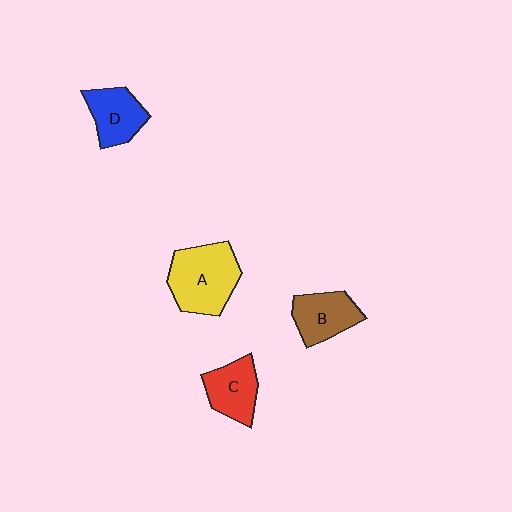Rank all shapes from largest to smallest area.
From largest to smallest: A (yellow), B (brown), D (blue), C (red).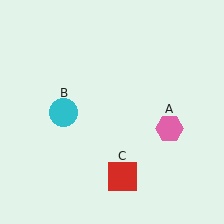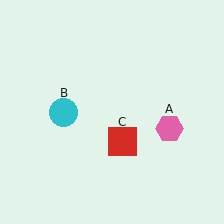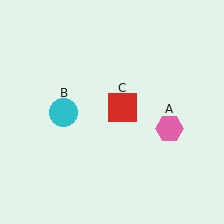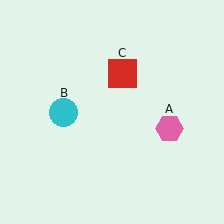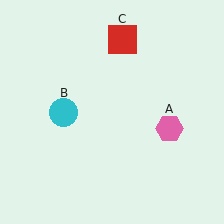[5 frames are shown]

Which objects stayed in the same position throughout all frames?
Pink hexagon (object A) and cyan circle (object B) remained stationary.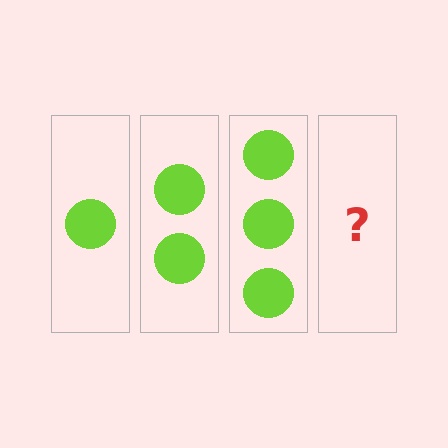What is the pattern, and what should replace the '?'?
The pattern is that each step adds one more circle. The '?' should be 4 circles.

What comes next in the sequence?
The next element should be 4 circles.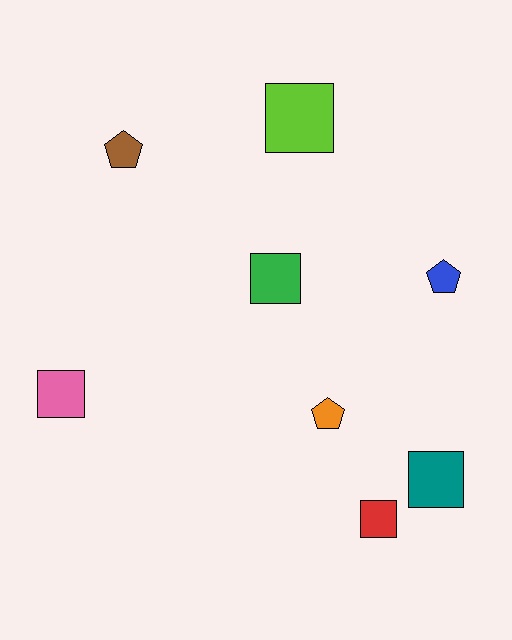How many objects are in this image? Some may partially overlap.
There are 8 objects.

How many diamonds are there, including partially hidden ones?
There are no diamonds.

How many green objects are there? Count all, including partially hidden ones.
There is 1 green object.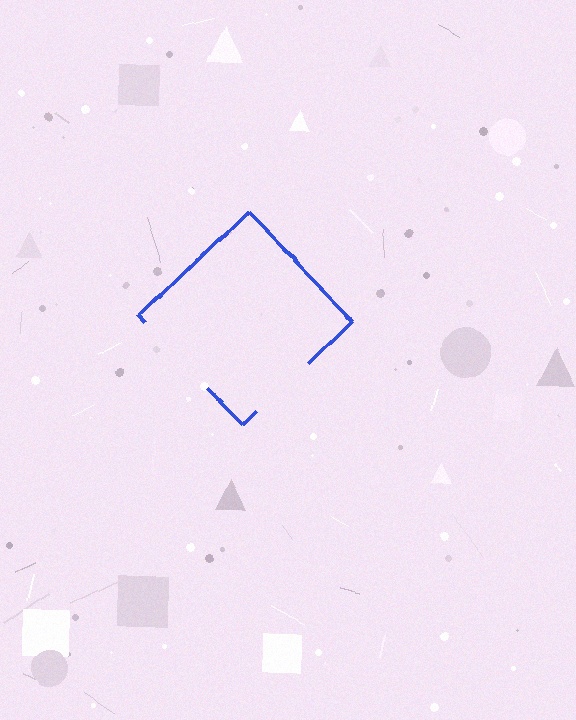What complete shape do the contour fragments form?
The contour fragments form a diamond.